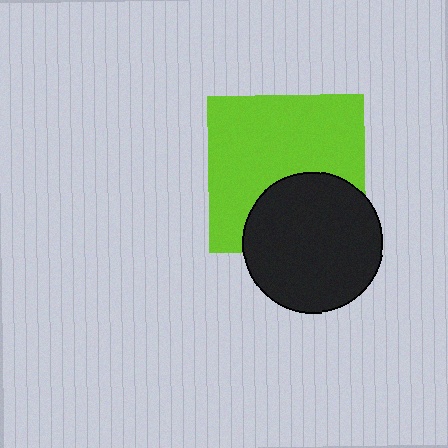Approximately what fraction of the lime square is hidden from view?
Roughly 34% of the lime square is hidden behind the black circle.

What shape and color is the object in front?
The object in front is a black circle.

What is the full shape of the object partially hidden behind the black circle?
The partially hidden object is a lime square.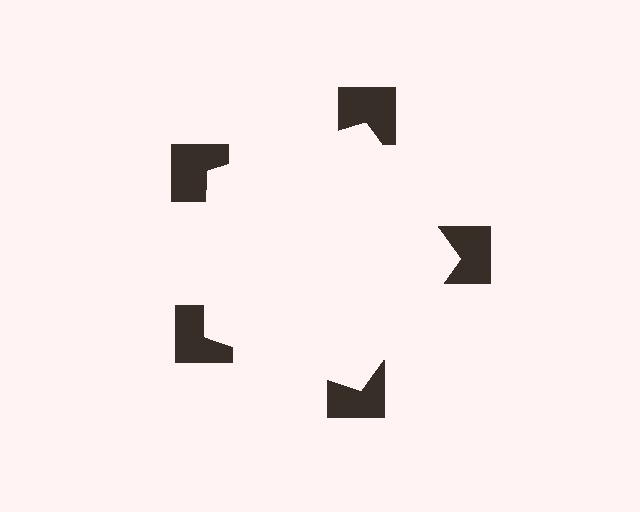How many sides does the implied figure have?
5 sides.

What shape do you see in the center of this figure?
An illusory pentagon — its edges are inferred from the aligned wedge cuts in the notched squares, not physically drawn.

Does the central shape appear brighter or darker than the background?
It typically appears slightly brighter than the background, even though no actual brightness change is drawn.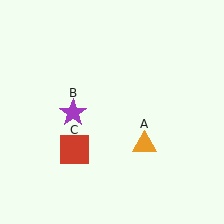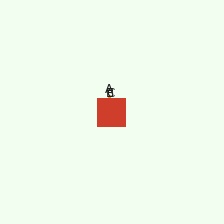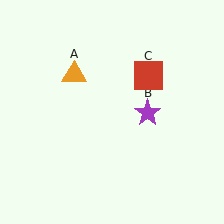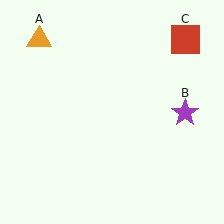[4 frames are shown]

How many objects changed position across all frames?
3 objects changed position: orange triangle (object A), purple star (object B), red square (object C).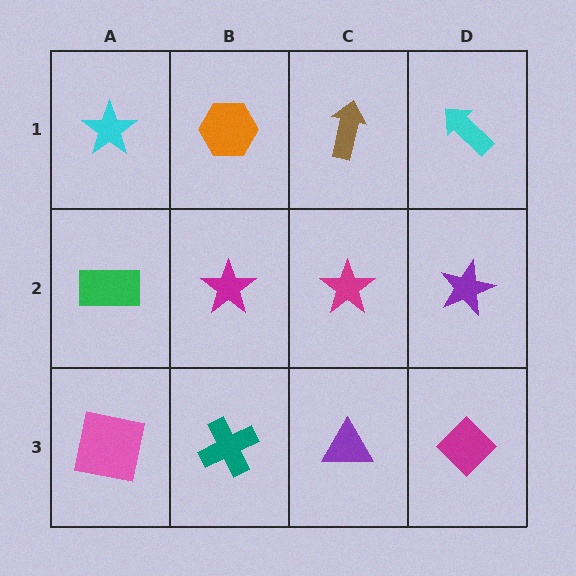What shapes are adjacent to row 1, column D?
A purple star (row 2, column D), a brown arrow (row 1, column C).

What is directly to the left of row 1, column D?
A brown arrow.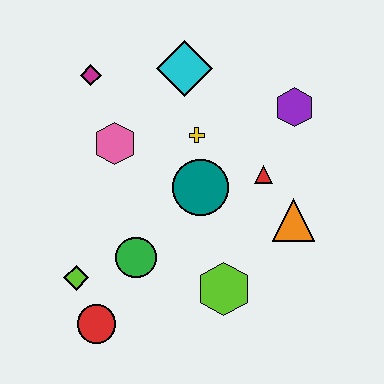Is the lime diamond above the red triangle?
No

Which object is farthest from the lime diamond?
The purple hexagon is farthest from the lime diamond.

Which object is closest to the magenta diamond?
The pink hexagon is closest to the magenta diamond.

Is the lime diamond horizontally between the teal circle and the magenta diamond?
No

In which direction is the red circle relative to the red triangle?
The red circle is to the left of the red triangle.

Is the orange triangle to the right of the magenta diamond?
Yes